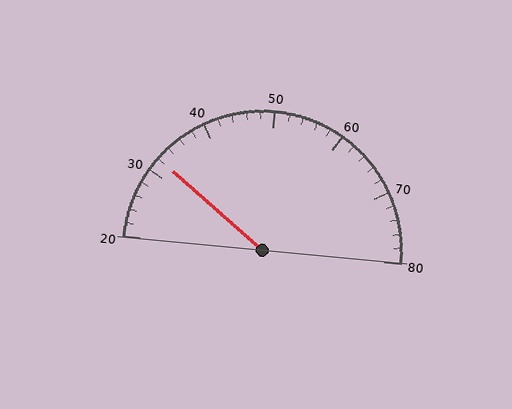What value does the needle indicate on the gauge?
The needle indicates approximately 32.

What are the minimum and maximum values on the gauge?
The gauge ranges from 20 to 80.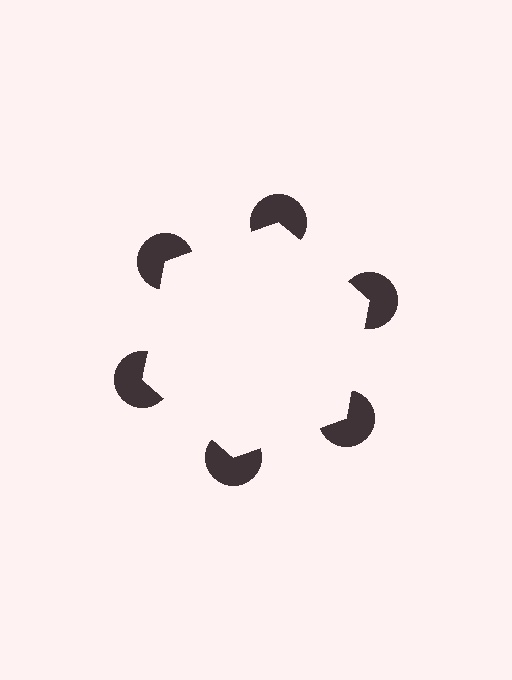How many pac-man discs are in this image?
There are 6 — one at each vertex of the illusory hexagon.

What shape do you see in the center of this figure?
An illusory hexagon — its edges are inferred from the aligned wedge cuts in the pac-man discs, not physically drawn.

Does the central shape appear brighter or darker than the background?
It typically appears slightly brighter than the background, even though no actual brightness change is drawn.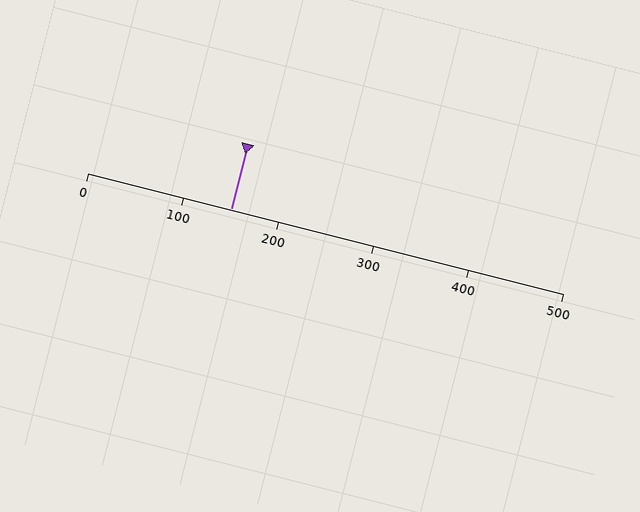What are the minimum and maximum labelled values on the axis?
The axis runs from 0 to 500.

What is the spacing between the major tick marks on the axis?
The major ticks are spaced 100 apart.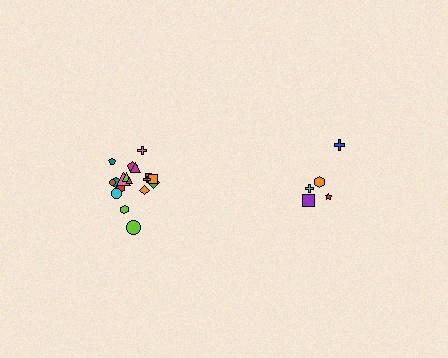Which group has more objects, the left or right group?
The left group.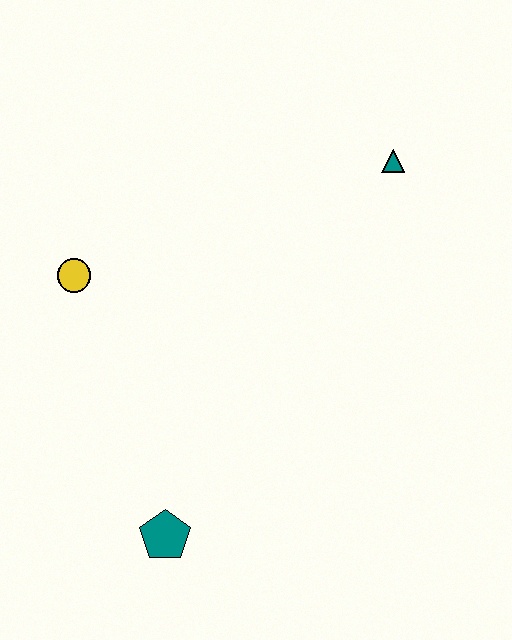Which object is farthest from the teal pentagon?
The teal triangle is farthest from the teal pentagon.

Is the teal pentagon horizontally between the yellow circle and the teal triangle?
Yes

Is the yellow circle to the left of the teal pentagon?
Yes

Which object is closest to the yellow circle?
The teal pentagon is closest to the yellow circle.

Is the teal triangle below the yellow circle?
No